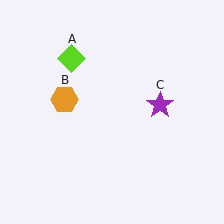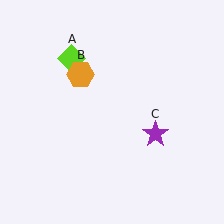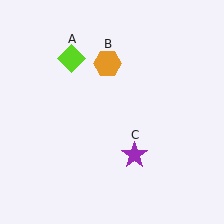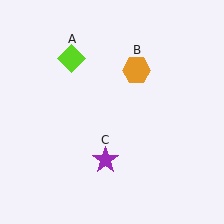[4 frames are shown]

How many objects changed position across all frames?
2 objects changed position: orange hexagon (object B), purple star (object C).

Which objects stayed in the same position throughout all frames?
Lime diamond (object A) remained stationary.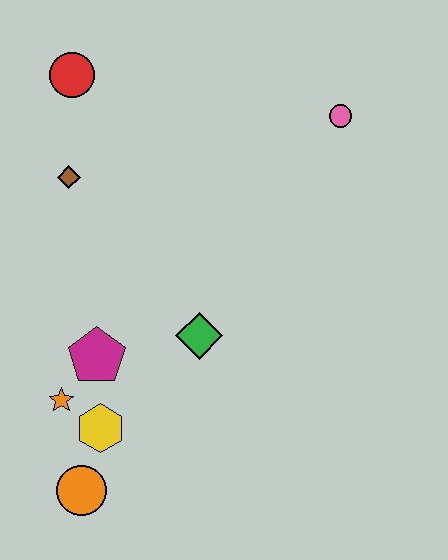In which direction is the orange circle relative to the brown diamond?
The orange circle is below the brown diamond.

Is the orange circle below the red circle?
Yes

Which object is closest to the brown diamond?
The red circle is closest to the brown diamond.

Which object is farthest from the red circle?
The orange circle is farthest from the red circle.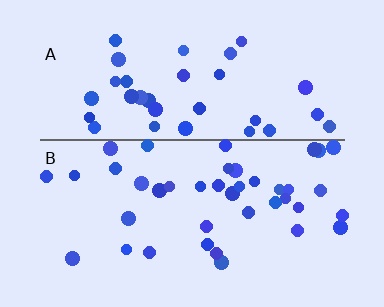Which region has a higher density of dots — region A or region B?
B (the bottom).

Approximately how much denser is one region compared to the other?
Approximately 1.1× — region B over region A.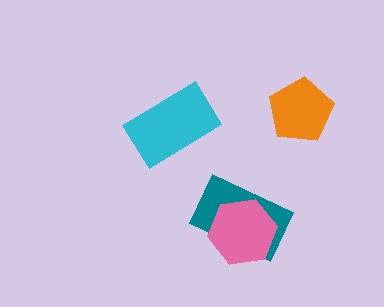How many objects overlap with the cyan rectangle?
0 objects overlap with the cyan rectangle.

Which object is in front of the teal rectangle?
The pink hexagon is in front of the teal rectangle.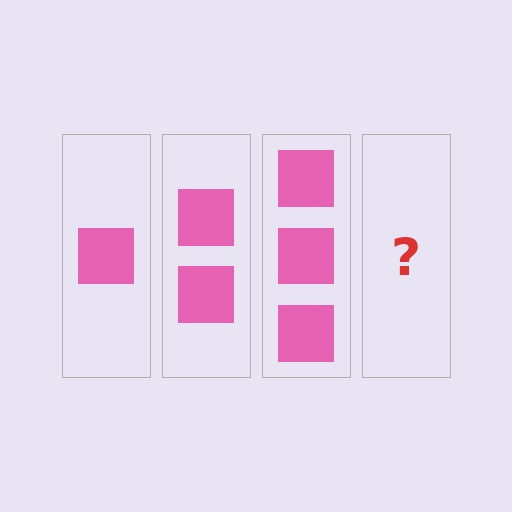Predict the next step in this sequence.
The next step is 4 squares.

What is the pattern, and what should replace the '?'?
The pattern is that each step adds one more square. The '?' should be 4 squares.